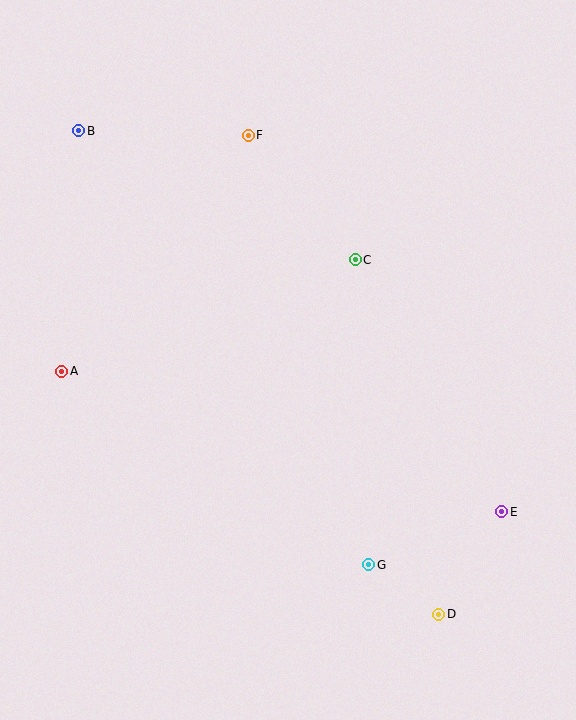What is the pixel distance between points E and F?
The distance between E and F is 454 pixels.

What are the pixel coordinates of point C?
Point C is at (355, 260).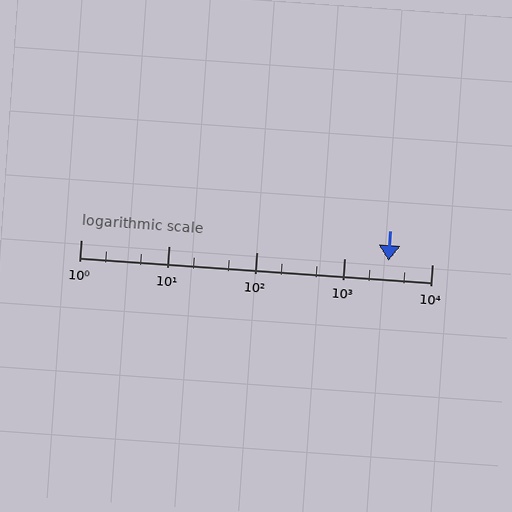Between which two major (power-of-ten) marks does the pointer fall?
The pointer is between 1000 and 10000.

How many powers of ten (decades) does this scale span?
The scale spans 4 decades, from 1 to 10000.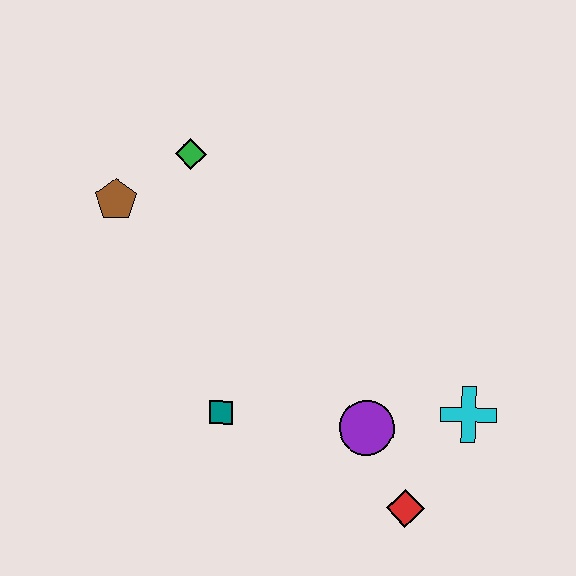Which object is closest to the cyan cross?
The purple circle is closest to the cyan cross.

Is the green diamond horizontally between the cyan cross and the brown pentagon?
Yes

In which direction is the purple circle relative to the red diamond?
The purple circle is above the red diamond.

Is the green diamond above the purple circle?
Yes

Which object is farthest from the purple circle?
The brown pentagon is farthest from the purple circle.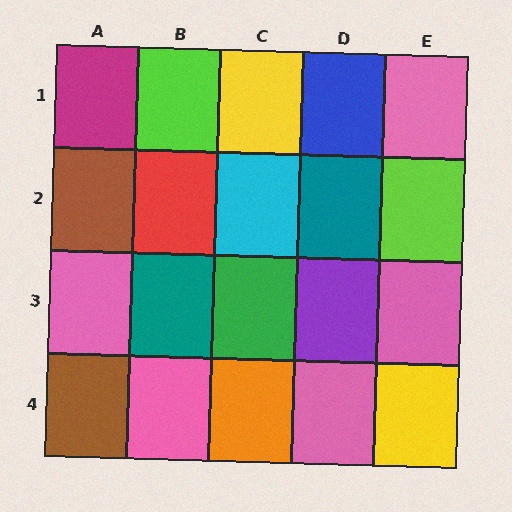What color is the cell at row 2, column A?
Brown.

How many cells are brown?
2 cells are brown.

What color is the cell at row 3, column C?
Green.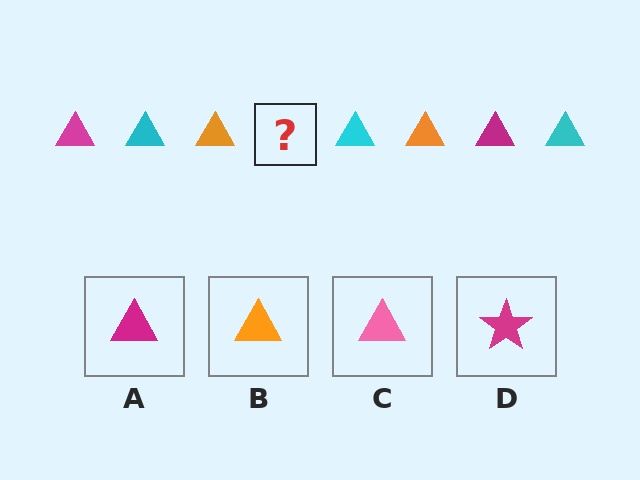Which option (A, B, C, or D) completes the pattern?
A.